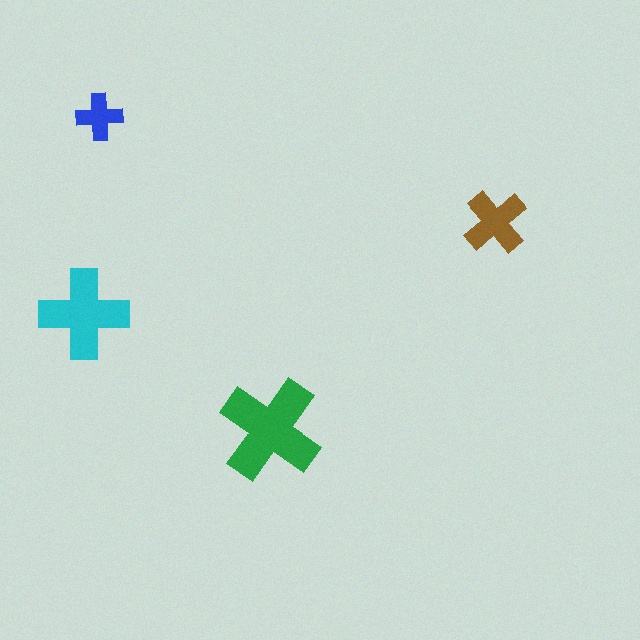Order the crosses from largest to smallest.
the green one, the cyan one, the brown one, the blue one.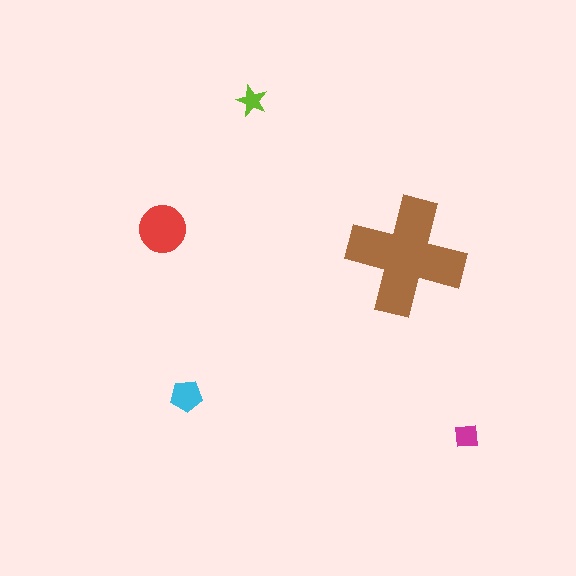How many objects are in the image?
There are 5 objects in the image.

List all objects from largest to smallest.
The brown cross, the red circle, the cyan pentagon, the magenta square, the lime star.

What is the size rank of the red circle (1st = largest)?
2nd.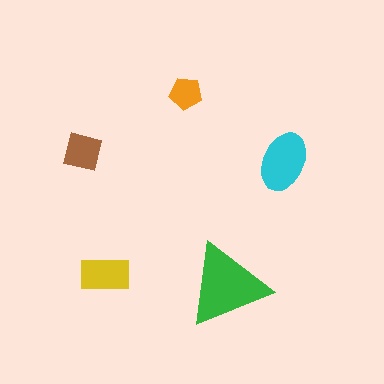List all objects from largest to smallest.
The green triangle, the cyan ellipse, the yellow rectangle, the brown square, the orange pentagon.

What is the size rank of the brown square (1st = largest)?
4th.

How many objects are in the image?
There are 5 objects in the image.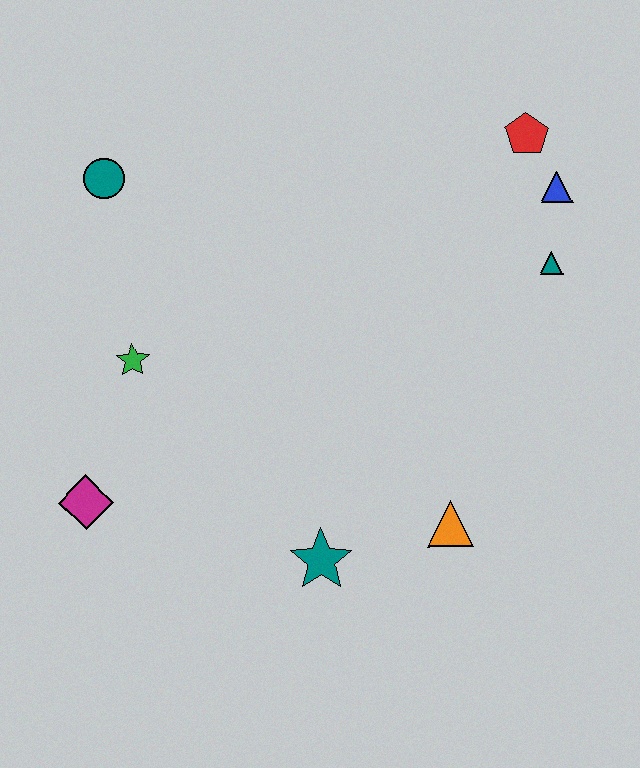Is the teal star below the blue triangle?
Yes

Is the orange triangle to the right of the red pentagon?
No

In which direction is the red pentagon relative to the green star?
The red pentagon is to the right of the green star.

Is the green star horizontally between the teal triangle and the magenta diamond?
Yes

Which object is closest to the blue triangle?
The red pentagon is closest to the blue triangle.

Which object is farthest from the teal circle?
The orange triangle is farthest from the teal circle.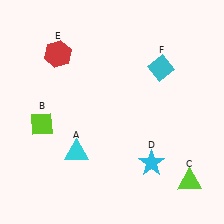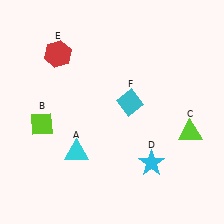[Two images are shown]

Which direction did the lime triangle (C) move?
The lime triangle (C) moved up.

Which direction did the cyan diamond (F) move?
The cyan diamond (F) moved down.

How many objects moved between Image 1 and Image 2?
2 objects moved between the two images.